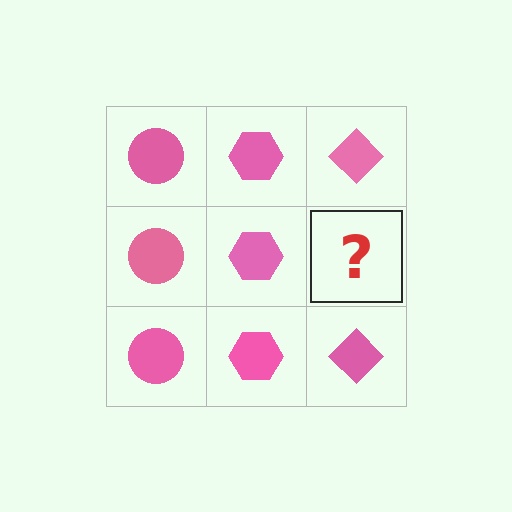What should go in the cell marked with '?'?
The missing cell should contain a pink diamond.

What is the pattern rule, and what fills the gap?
The rule is that each column has a consistent shape. The gap should be filled with a pink diamond.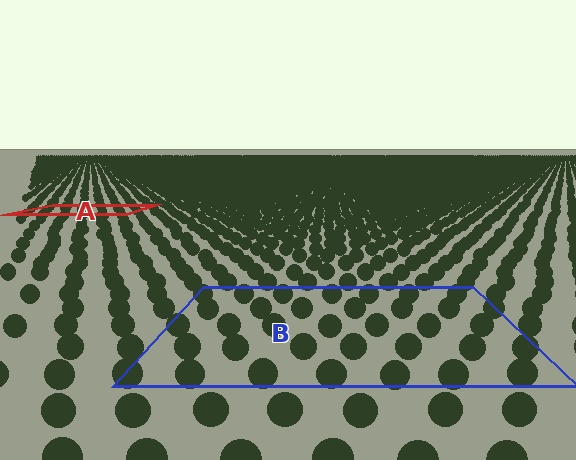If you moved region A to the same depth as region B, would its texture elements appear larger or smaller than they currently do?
They would appear larger. At a closer depth, the same texture elements are projected at a bigger on-screen size.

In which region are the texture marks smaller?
The texture marks are smaller in region A, because it is farther away.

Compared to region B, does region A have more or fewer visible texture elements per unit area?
Region A has more texture elements per unit area — they are packed more densely because it is farther away.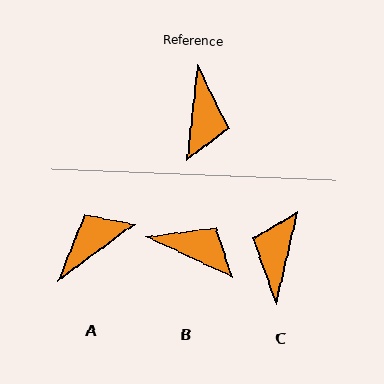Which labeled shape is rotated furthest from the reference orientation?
C, about 174 degrees away.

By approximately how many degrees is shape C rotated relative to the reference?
Approximately 174 degrees counter-clockwise.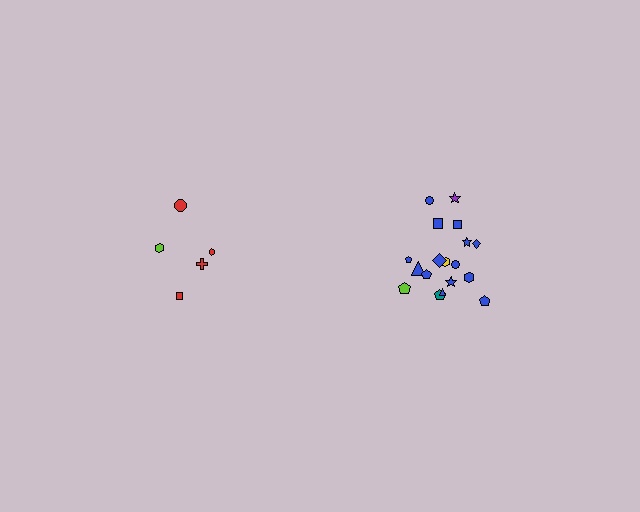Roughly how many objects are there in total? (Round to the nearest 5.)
Roughly 25 objects in total.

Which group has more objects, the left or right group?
The right group.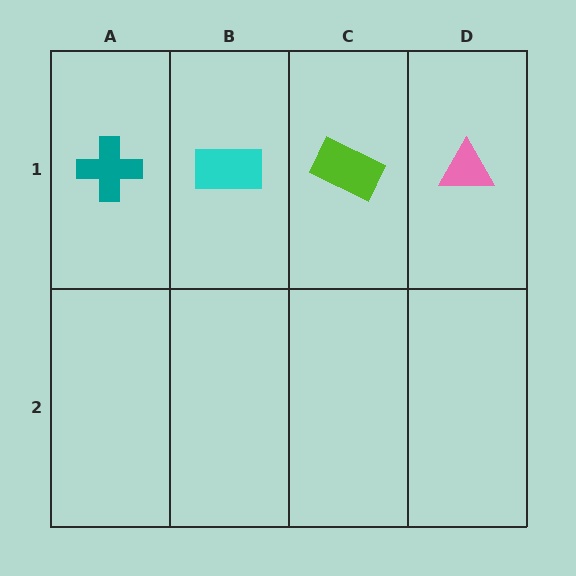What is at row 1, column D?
A pink triangle.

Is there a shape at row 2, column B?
No, that cell is empty.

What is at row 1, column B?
A cyan rectangle.